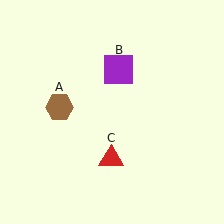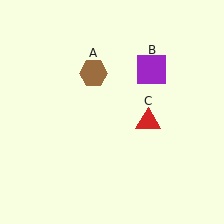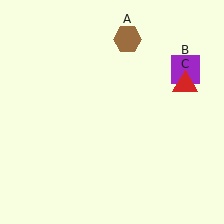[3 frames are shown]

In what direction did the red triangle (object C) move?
The red triangle (object C) moved up and to the right.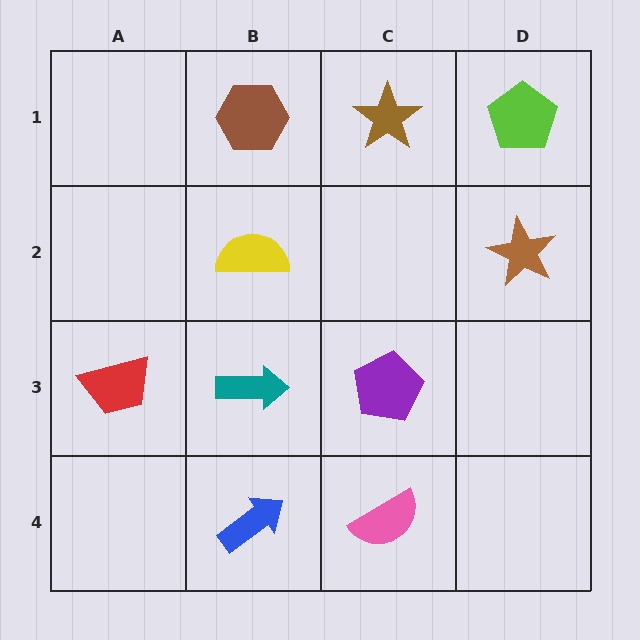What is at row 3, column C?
A purple pentagon.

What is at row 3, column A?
A red trapezoid.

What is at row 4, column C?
A pink semicircle.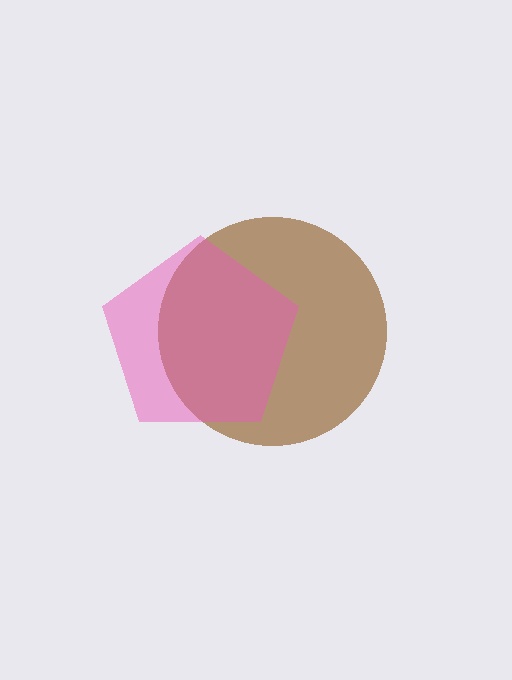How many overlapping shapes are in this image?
There are 2 overlapping shapes in the image.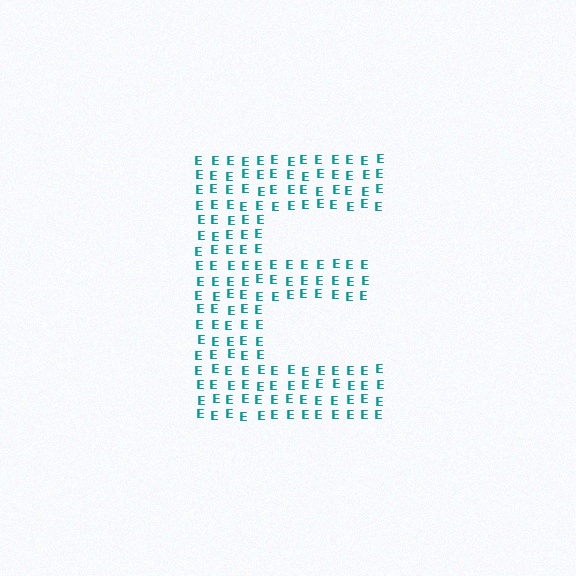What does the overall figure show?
The overall figure shows the letter E.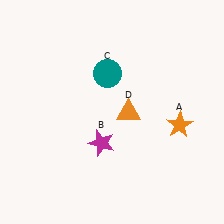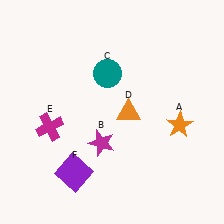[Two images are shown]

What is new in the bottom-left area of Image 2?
A magenta cross (E) was added in the bottom-left area of Image 2.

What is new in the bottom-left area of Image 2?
A purple square (F) was added in the bottom-left area of Image 2.